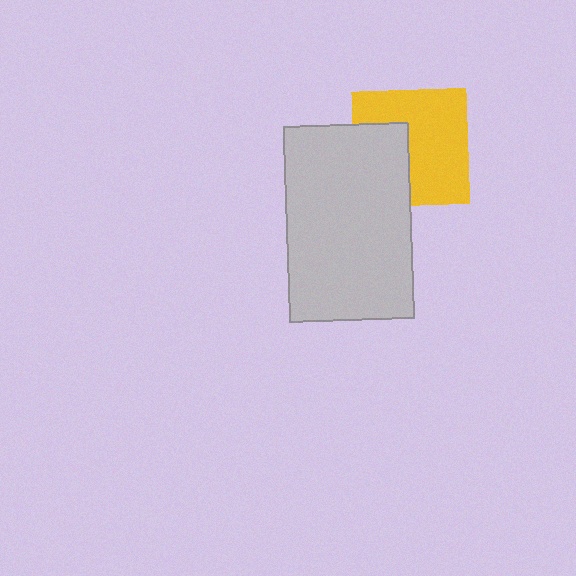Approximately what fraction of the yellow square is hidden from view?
Roughly 35% of the yellow square is hidden behind the light gray rectangle.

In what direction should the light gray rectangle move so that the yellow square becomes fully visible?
The light gray rectangle should move left. That is the shortest direction to clear the overlap and leave the yellow square fully visible.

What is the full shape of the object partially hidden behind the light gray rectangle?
The partially hidden object is a yellow square.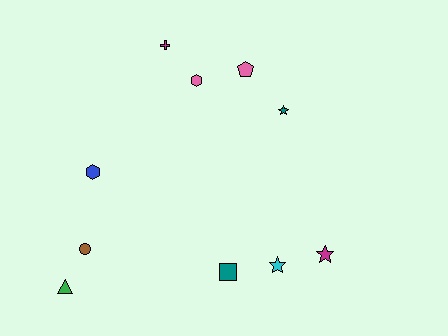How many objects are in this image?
There are 10 objects.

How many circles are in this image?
There is 1 circle.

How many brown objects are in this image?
There is 1 brown object.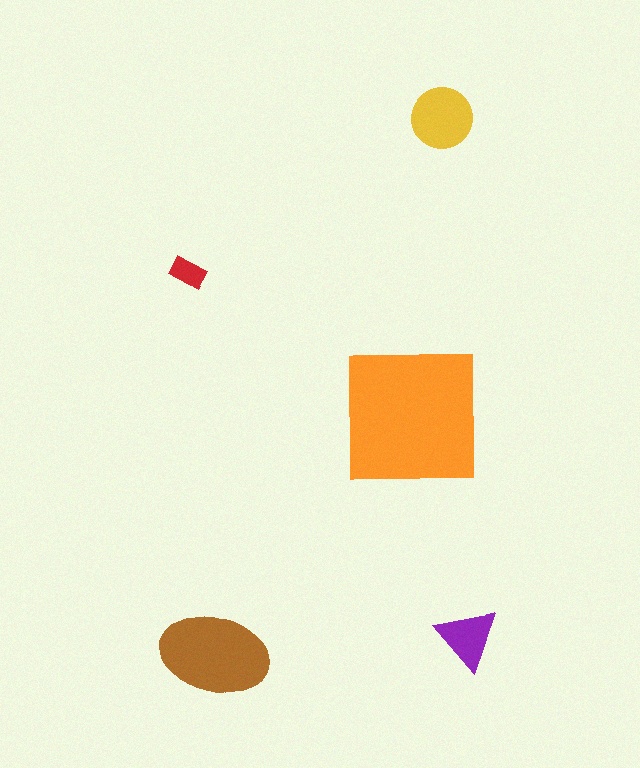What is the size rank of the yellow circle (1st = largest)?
3rd.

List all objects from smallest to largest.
The red rectangle, the purple triangle, the yellow circle, the brown ellipse, the orange square.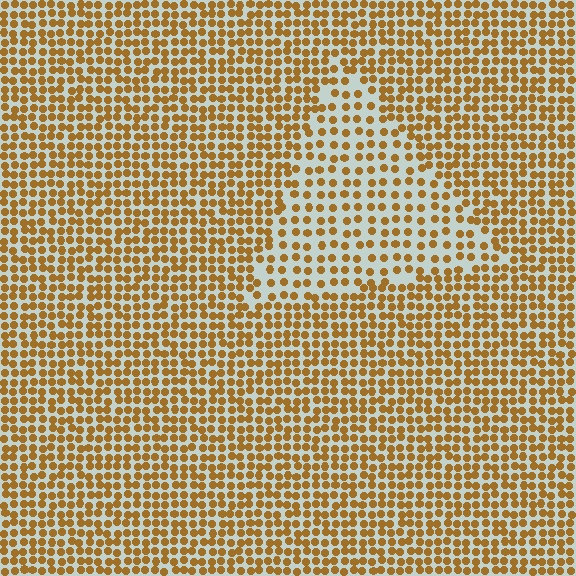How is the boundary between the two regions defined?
The boundary is defined by a change in element density (approximately 1.8x ratio). All elements are the same color, size, and shape.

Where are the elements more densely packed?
The elements are more densely packed outside the triangle boundary.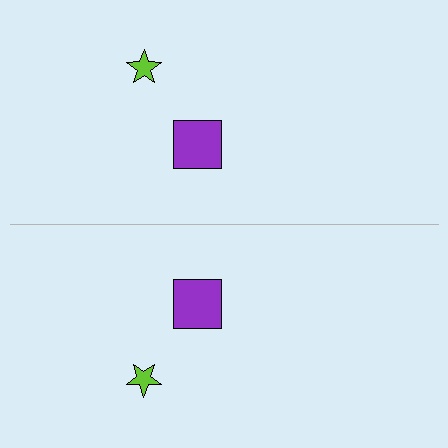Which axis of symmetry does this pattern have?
The pattern has a horizontal axis of symmetry running through the center of the image.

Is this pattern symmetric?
Yes, this pattern has bilateral (reflection) symmetry.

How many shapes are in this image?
There are 4 shapes in this image.